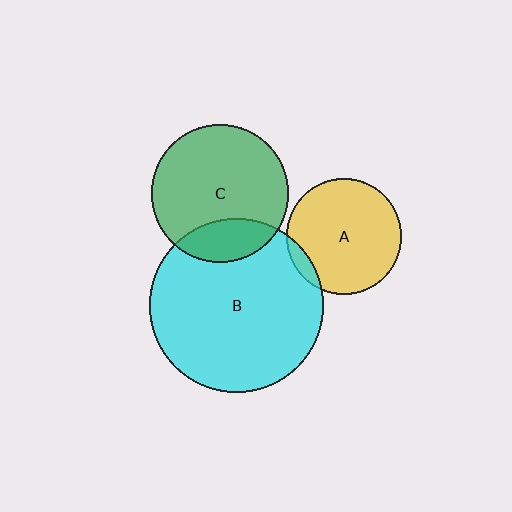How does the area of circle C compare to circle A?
Approximately 1.4 times.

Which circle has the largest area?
Circle B (cyan).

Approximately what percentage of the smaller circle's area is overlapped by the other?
Approximately 20%.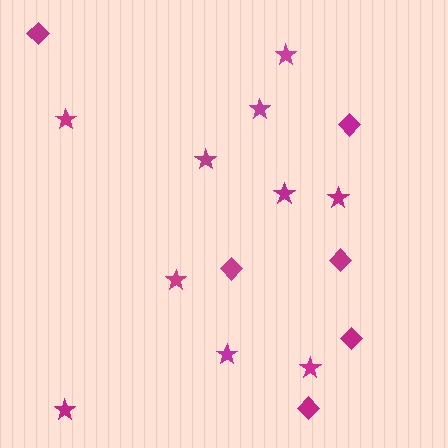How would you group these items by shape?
There are 2 groups: one group of stars (10) and one group of diamonds (6).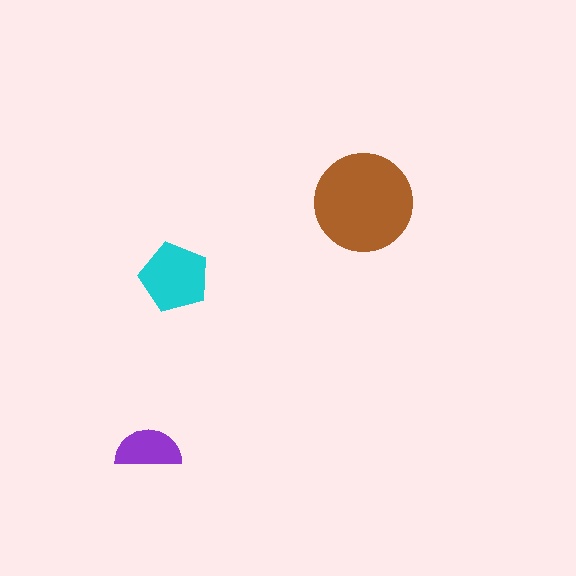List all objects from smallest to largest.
The purple semicircle, the cyan pentagon, the brown circle.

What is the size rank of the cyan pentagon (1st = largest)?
2nd.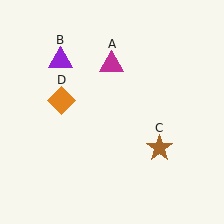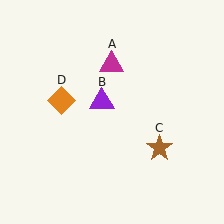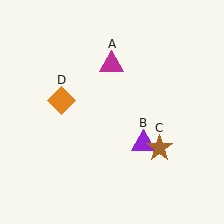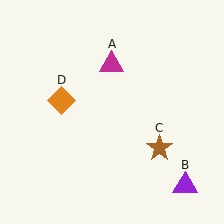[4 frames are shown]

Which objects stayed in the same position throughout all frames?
Magenta triangle (object A) and brown star (object C) and orange diamond (object D) remained stationary.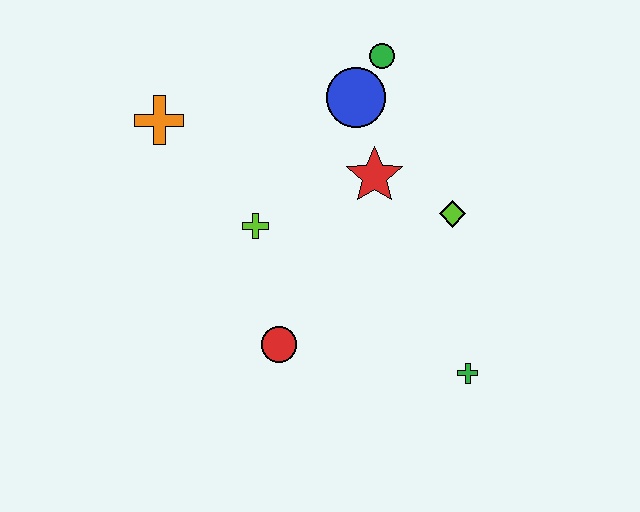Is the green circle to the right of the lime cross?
Yes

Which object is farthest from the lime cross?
The green cross is farthest from the lime cross.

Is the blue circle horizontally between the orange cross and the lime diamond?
Yes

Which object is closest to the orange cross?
The lime cross is closest to the orange cross.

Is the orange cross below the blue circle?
Yes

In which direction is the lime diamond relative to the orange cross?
The lime diamond is to the right of the orange cross.